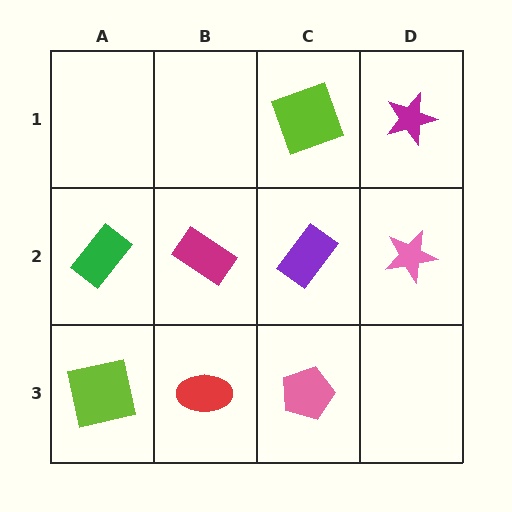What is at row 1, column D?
A magenta star.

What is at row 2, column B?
A magenta rectangle.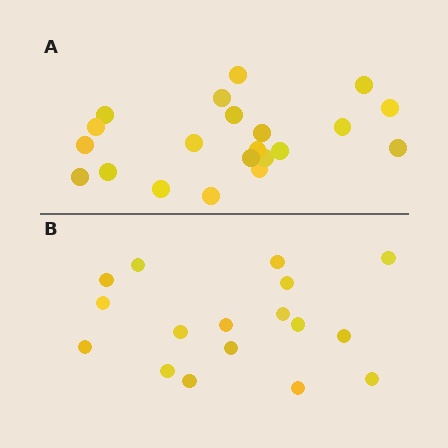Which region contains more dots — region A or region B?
Region A (the top region) has more dots.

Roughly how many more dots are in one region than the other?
Region A has about 4 more dots than region B.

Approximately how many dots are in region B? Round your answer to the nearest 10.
About 20 dots. (The exact count is 17, which rounds to 20.)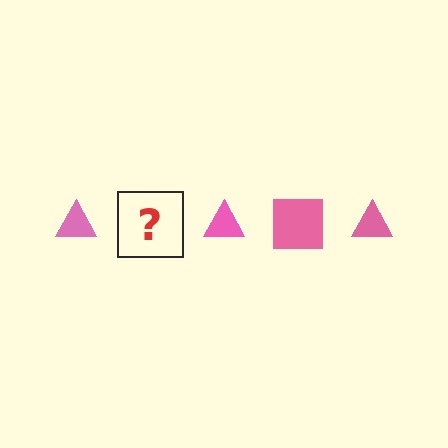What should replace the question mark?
The question mark should be replaced with a pink square.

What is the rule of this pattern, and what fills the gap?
The rule is that the pattern cycles through triangle, square shapes in pink. The gap should be filled with a pink square.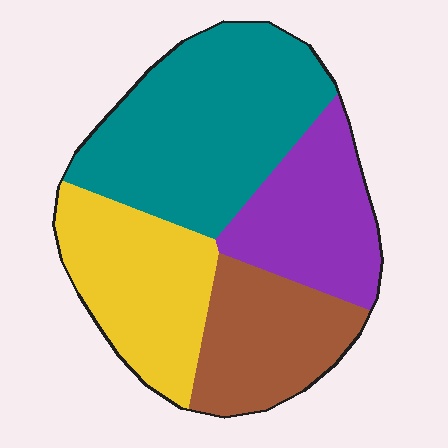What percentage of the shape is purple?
Purple covers around 20% of the shape.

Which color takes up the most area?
Teal, at roughly 35%.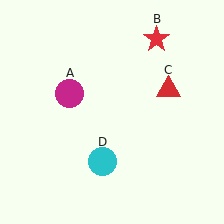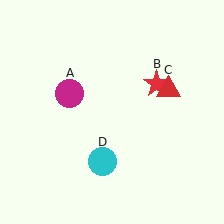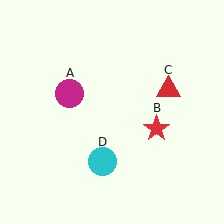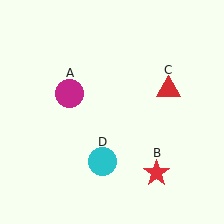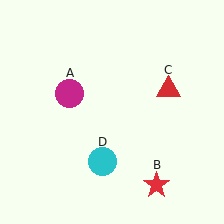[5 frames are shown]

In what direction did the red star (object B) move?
The red star (object B) moved down.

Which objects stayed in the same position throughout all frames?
Magenta circle (object A) and red triangle (object C) and cyan circle (object D) remained stationary.